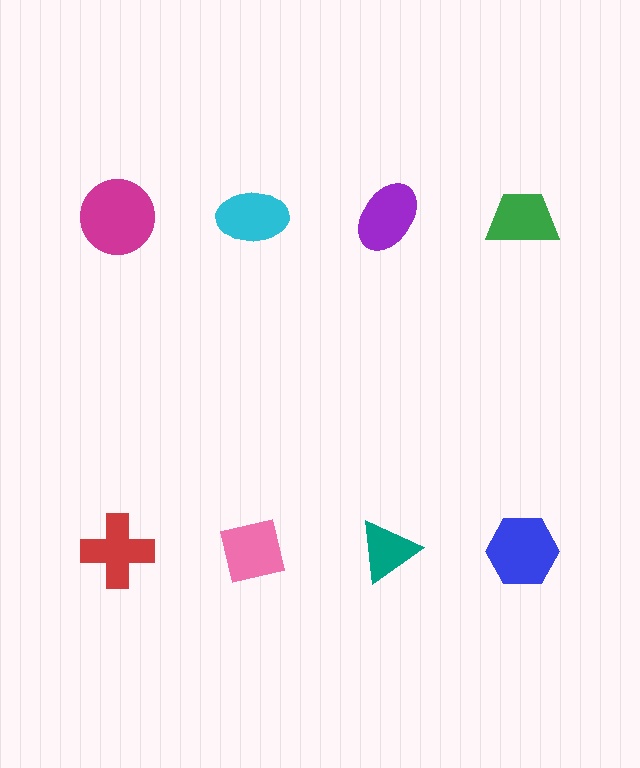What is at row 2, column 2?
A pink square.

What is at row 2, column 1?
A red cross.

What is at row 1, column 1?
A magenta circle.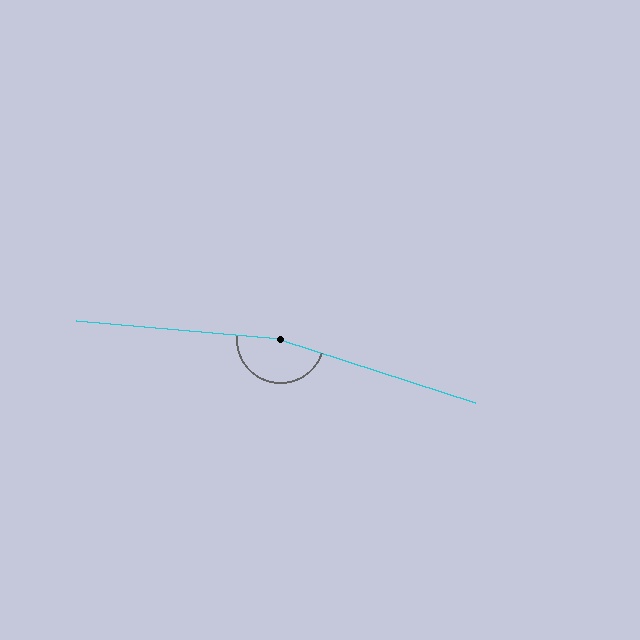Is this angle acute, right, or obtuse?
It is obtuse.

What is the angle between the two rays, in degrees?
Approximately 167 degrees.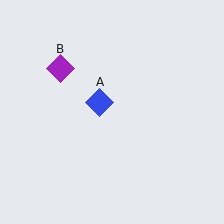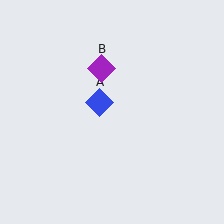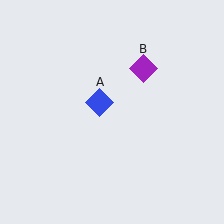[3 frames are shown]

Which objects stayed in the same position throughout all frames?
Blue diamond (object A) remained stationary.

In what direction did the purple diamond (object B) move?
The purple diamond (object B) moved right.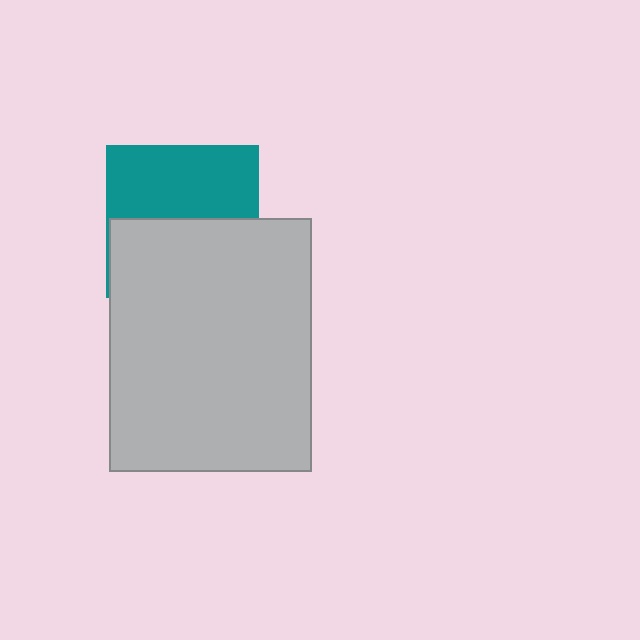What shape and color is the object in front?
The object in front is a light gray rectangle.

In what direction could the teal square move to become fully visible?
The teal square could move up. That would shift it out from behind the light gray rectangle entirely.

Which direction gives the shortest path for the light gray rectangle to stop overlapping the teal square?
Moving down gives the shortest separation.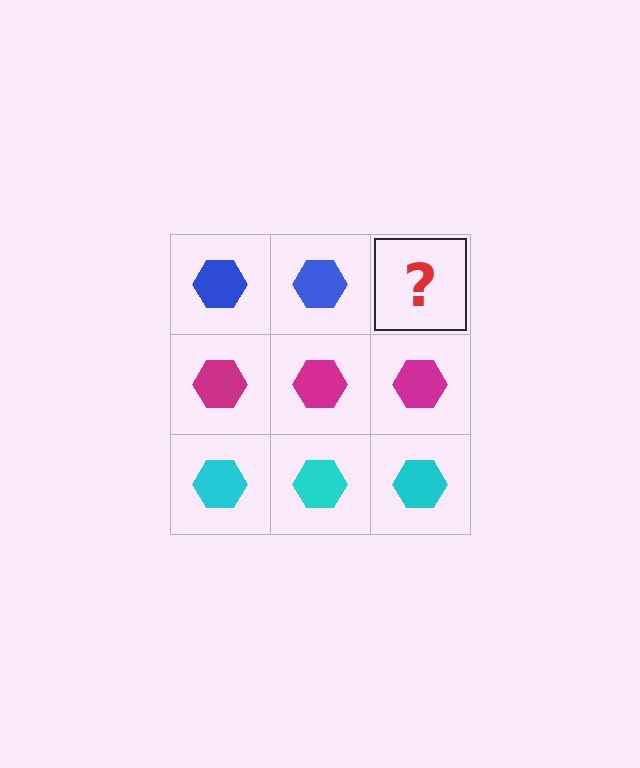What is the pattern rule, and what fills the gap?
The rule is that each row has a consistent color. The gap should be filled with a blue hexagon.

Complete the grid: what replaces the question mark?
The question mark should be replaced with a blue hexagon.